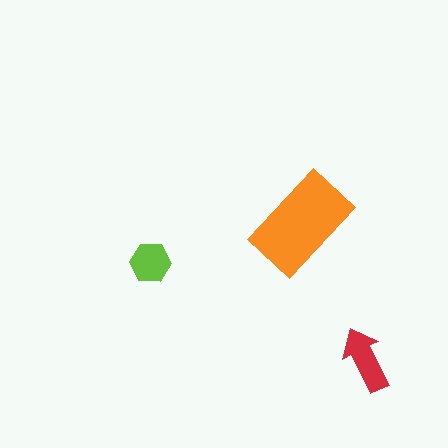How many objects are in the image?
There are 3 objects in the image.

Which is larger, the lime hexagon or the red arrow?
The red arrow.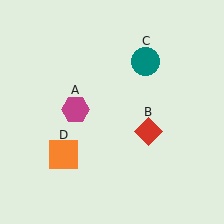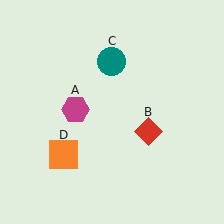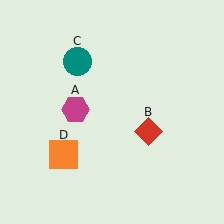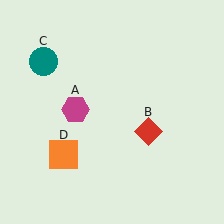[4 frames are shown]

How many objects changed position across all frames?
1 object changed position: teal circle (object C).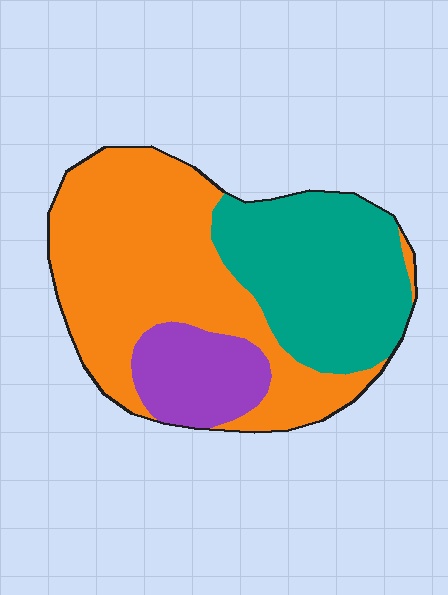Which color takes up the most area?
Orange, at roughly 50%.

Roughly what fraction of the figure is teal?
Teal takes up about one third (1/3) of the figure.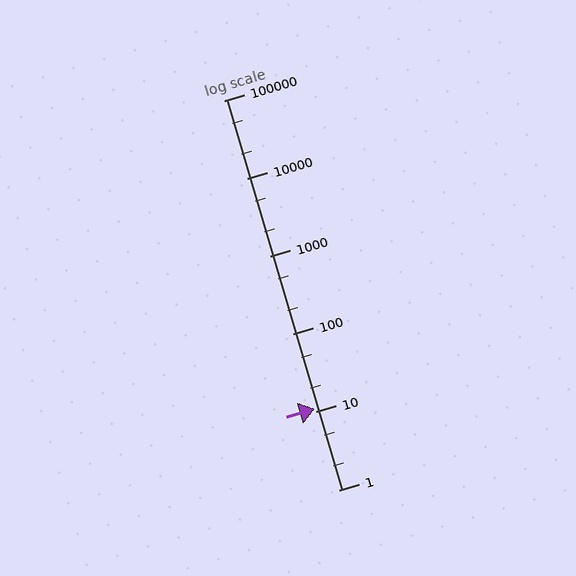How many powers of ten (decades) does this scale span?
The scale spans 5 decades, from 1 to 100000.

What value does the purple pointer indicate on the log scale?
The pointer indicates approximately 11.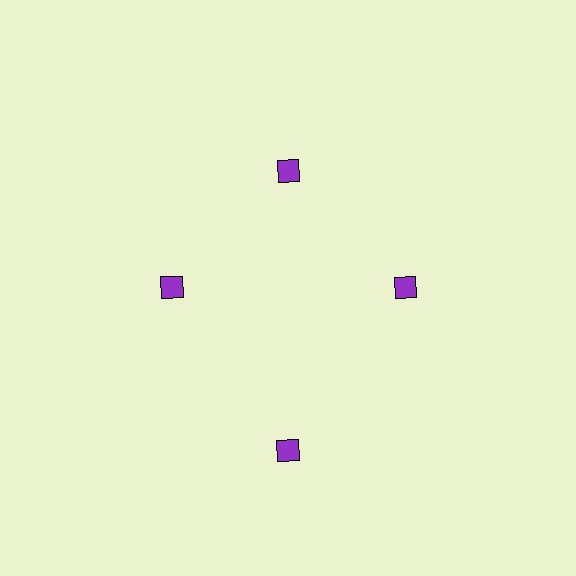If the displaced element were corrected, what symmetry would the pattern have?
It would have 4-fold rotational symmetry — the pattern would map onto itself every 90 degrees.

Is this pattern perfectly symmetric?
No. The 4 purple diamonds are arranged in a ring, but one element near the 6 o'clock position is pushed outward from the center, breaking the 4-fold rotational symmetry.